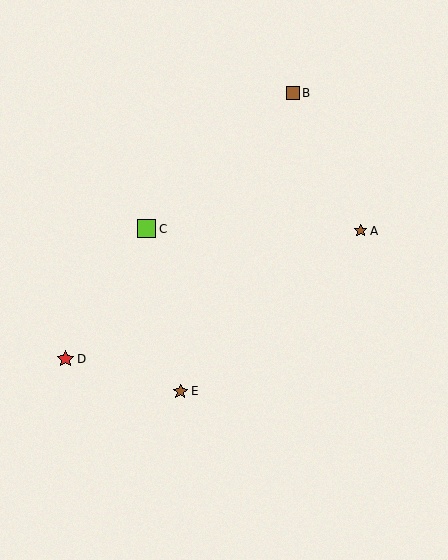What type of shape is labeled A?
Shape A is a brown star.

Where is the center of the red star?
The center of the red star is at (65, 359).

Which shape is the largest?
The lime square (labeled C) is the largest.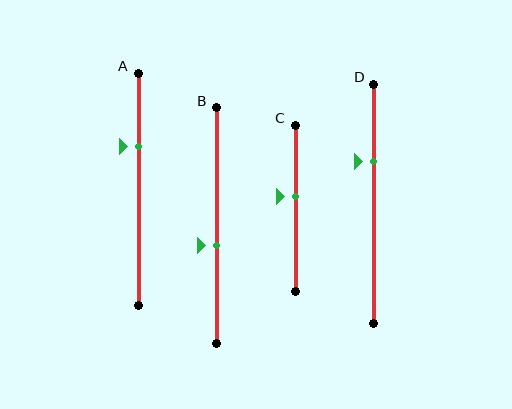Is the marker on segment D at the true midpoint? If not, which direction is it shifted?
No, the marker on segment D is shifted upward by about 18% of the segment length.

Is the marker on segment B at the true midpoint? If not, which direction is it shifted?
No, the marker on segment B is shifted downward by about 8% of the segment length.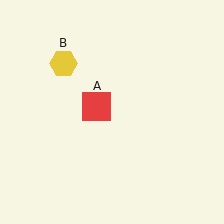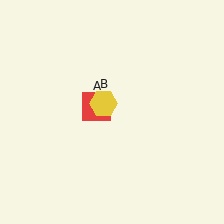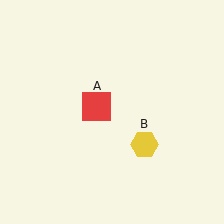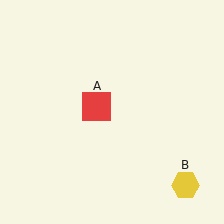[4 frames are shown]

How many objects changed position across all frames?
1 object changed position: yellow hexagon (object B).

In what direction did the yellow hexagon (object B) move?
The yellow hexagon (object B) moved down and to the right.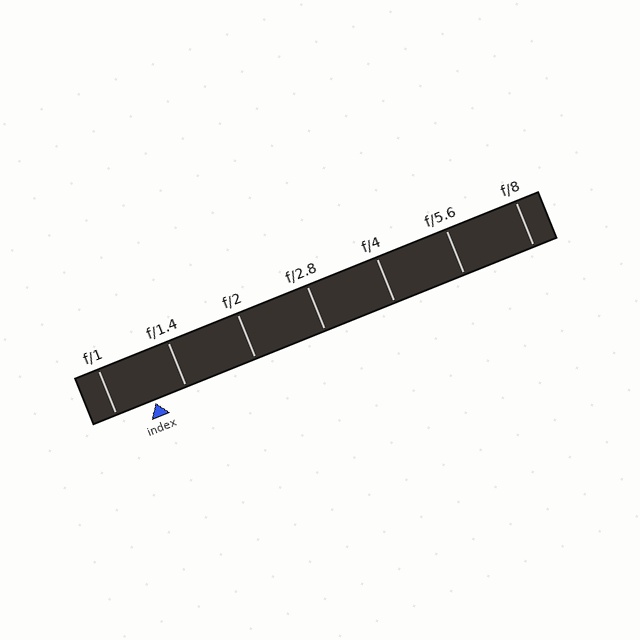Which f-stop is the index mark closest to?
The index mark is closest to f/1.4.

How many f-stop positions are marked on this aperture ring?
There are 7 f-stop positions marked.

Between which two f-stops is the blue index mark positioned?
The index mark is between f/1 and f/1.4.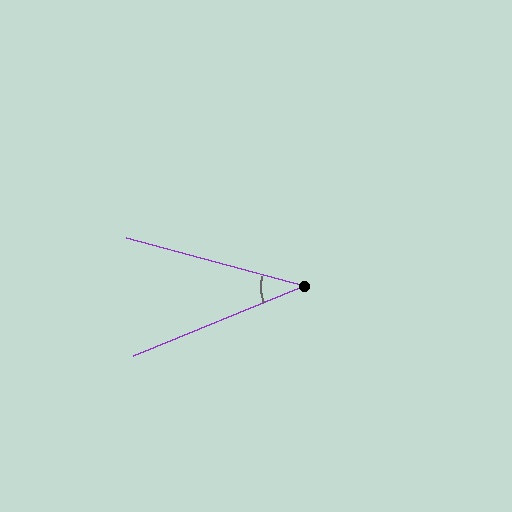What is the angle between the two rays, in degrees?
Approximately 37 degrees.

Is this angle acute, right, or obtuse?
It is acute.